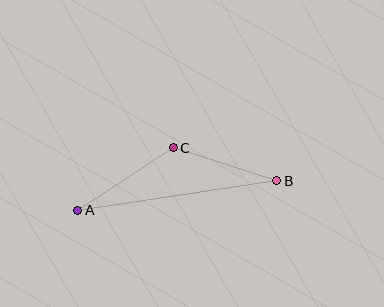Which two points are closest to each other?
Points B and C are closest to each other.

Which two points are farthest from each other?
Points A and B are farthest from each other.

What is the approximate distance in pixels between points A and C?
The distance between A and C is approximately 114 pixels.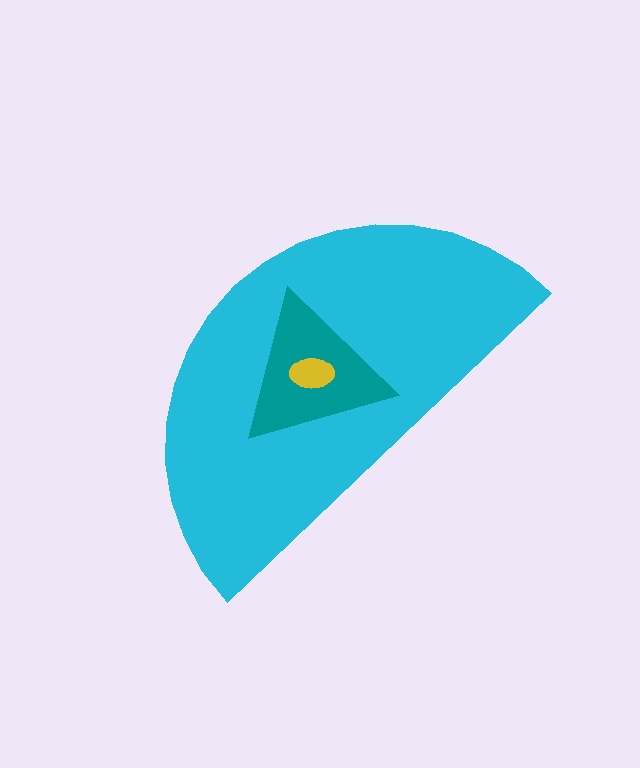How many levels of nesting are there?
3.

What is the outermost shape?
The cyan semicircle.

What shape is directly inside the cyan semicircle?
The teal triangle.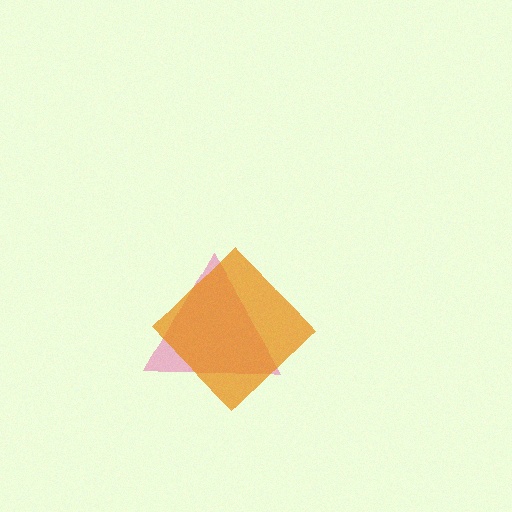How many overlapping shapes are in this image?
There are 2 overlapping shapes in the image.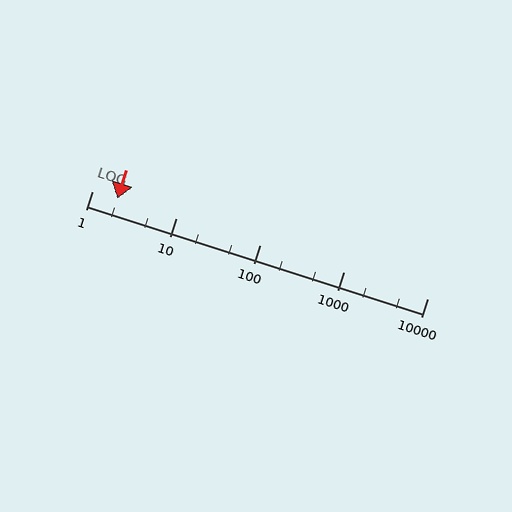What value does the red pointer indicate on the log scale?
The pointer indicates approximately 2.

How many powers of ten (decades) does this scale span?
The scale spans 4 decades, from 1 to 10000.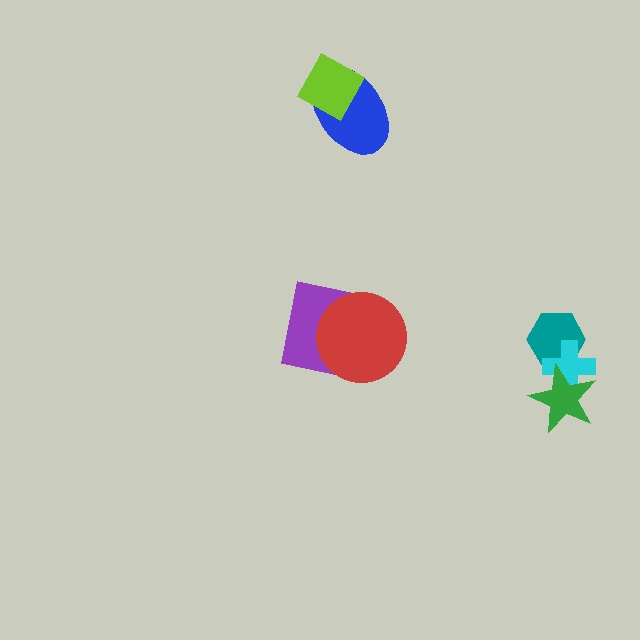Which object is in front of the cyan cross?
The green star is in front of the cyan cross.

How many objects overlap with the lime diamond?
1 object overlaps with the lime diamond.